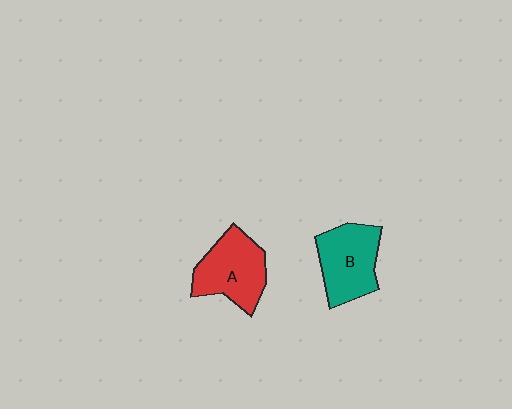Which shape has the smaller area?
Shape B (teal).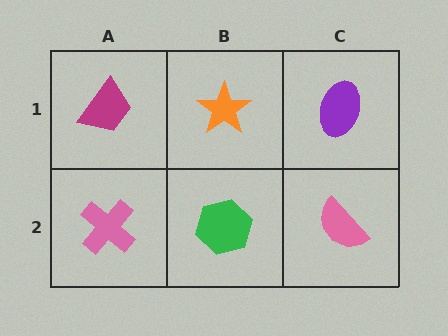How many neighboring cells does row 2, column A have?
2.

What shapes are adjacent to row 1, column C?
A pink semicircle (row 2, column C), an orange star (row 1, column B).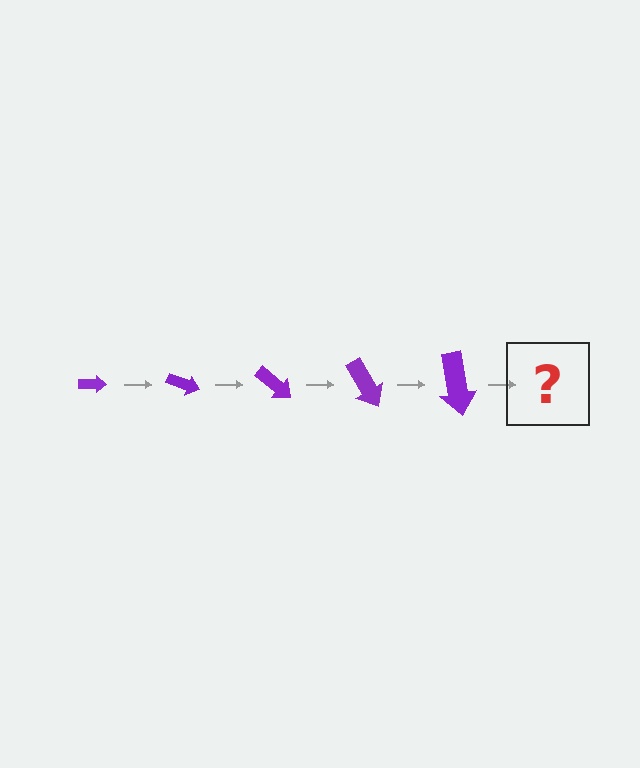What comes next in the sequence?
The next element should be an arrow, larger than the previous one and rotated 100 degrees from the start.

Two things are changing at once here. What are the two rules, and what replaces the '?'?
The two rules are that the arrow grows larger each step and it rotates 20 degrees each step. The '?' should be an arrow, larger than the previous one and rotated 100 degrees from the start.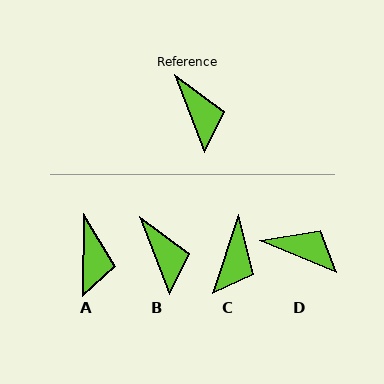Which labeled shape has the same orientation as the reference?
B.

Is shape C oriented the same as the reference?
No, it is off by about 39 degrees.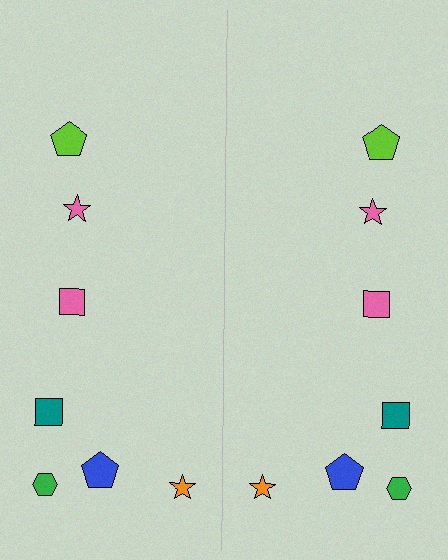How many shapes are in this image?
There are 14 shapes in this image.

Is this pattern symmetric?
Yes, this pattern has bilateral (reflection) symmetry.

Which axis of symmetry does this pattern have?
The pattern has a vertical axis of symmetry running through the center of the image.